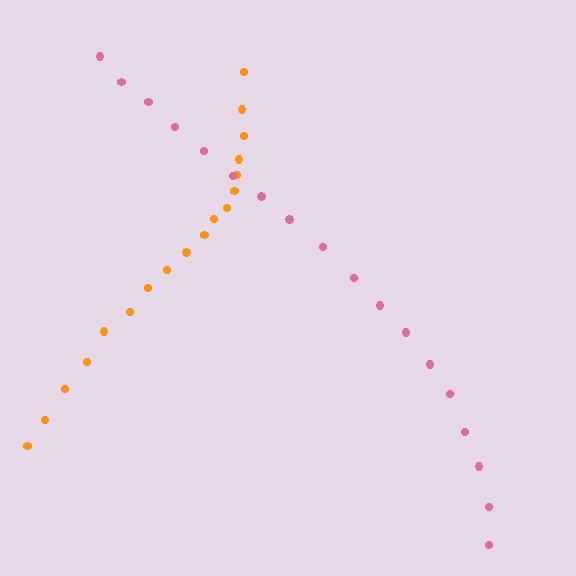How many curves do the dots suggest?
There are 2 distinct paths.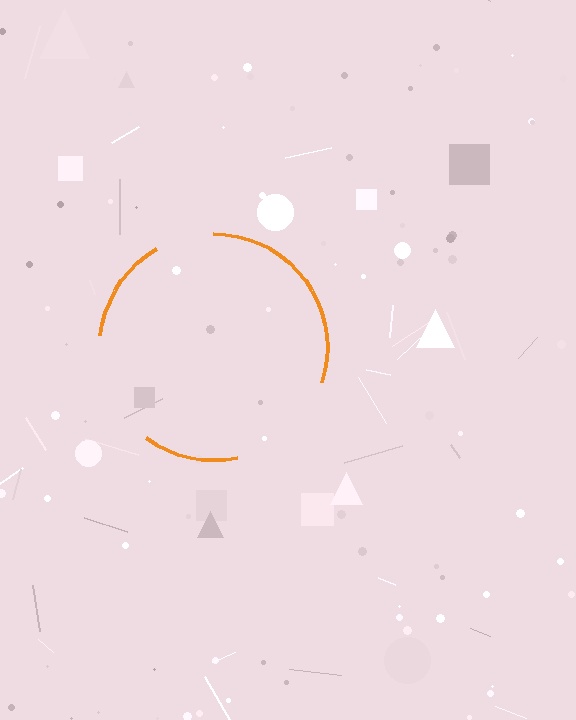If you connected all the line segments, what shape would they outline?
They would outline a circle.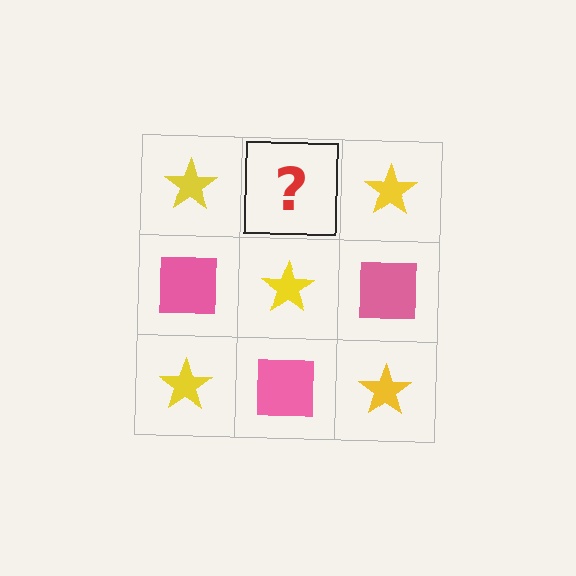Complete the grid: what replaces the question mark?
The question mark should be replaced with a pink square.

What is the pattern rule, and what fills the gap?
The rule is that it alternates yellow star and pink square in a checkerboard pattern. The gap should be filled with a pink square.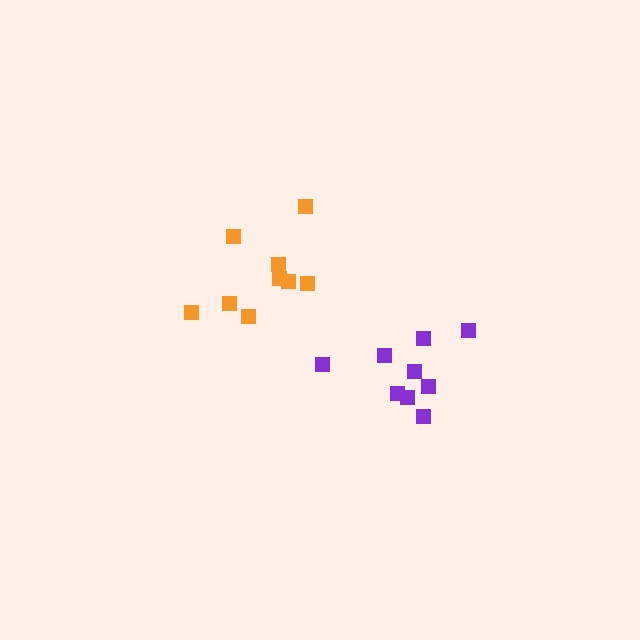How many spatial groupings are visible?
There are 2 spatial groupings.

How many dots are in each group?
Group 1: 9 dots, Group 2: 9 dots (18 total).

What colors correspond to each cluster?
The clusters are colored: purple, orange.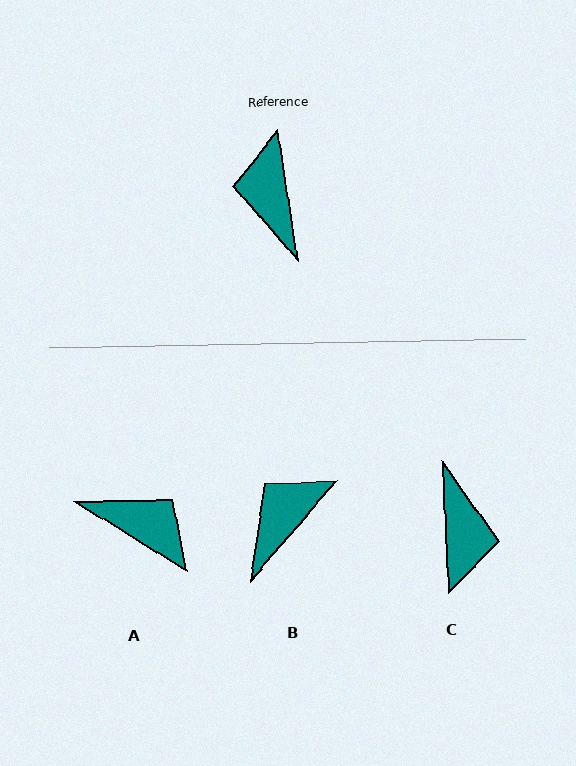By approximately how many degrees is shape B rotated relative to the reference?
Approximately 49 degrees clockwise.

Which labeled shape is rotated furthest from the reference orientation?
C, about 174 degrees away.